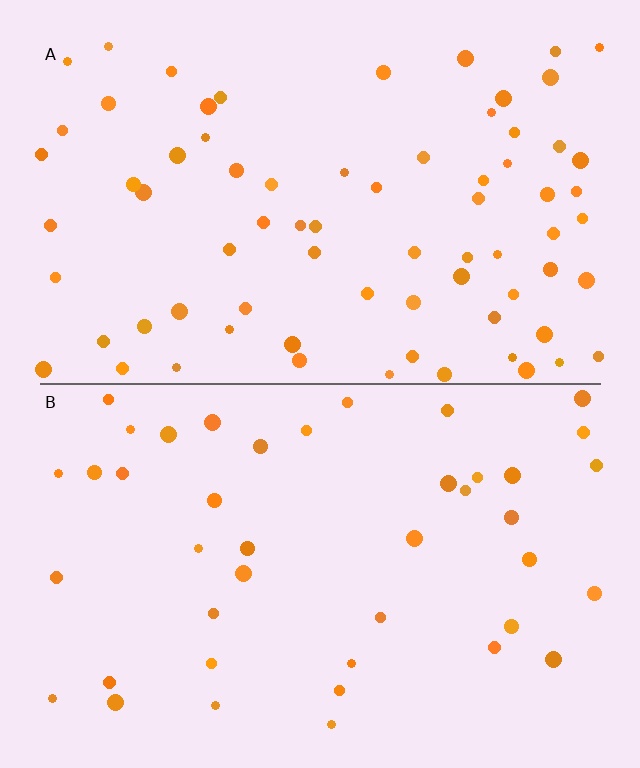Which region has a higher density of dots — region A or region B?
A (the top).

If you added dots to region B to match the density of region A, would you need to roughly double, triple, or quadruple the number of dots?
Approximately double.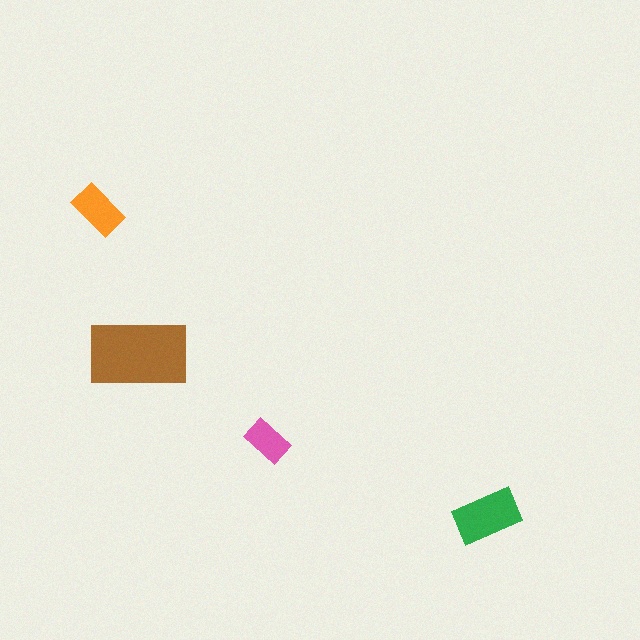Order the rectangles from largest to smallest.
the brown one, the green one, the orange one, the pink one.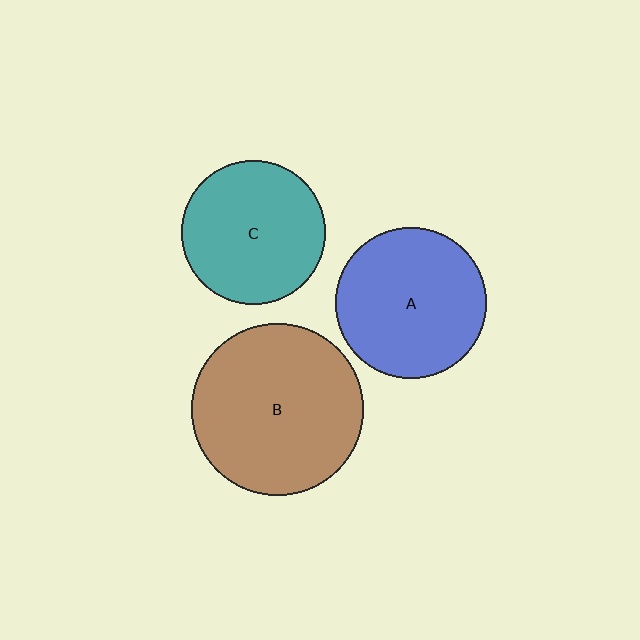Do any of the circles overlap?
No, none of the circles overlap.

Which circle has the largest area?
Circle B (brown).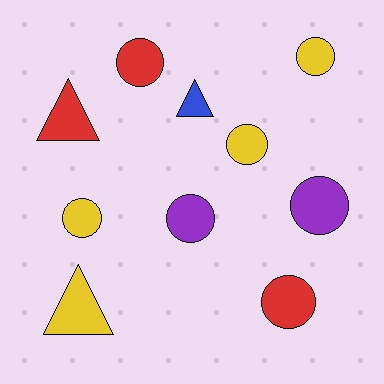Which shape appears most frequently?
Circle, with 7 objects.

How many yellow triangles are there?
There is 1 yellow triangle.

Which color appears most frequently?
Yellow, with 4 objects.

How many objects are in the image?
There are 10 objects.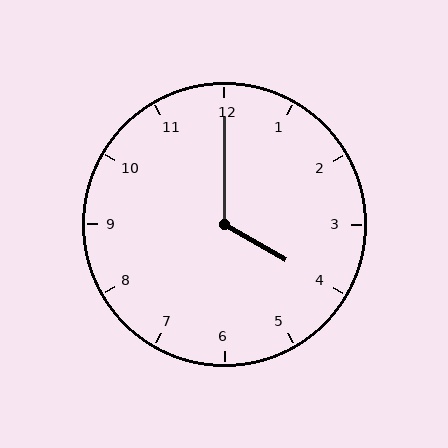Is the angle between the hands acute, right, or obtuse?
It is obtuse.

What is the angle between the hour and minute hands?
Approximately 120 degrees.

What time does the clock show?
4:00.